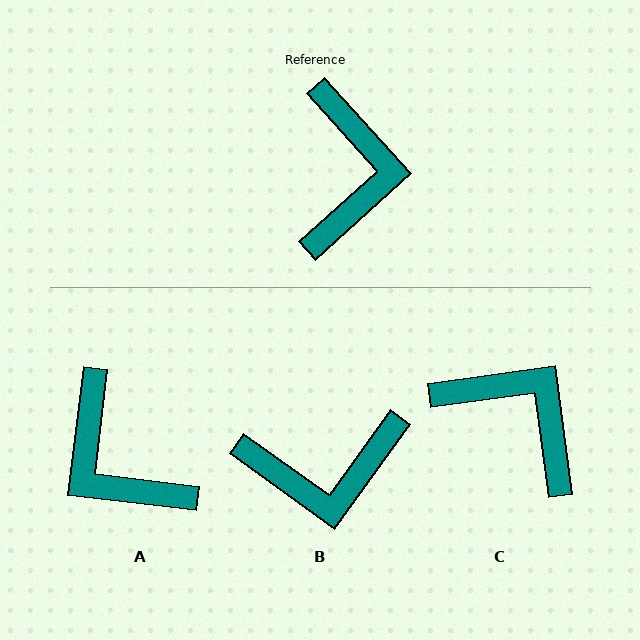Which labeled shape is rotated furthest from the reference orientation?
A, about 139 degrees away.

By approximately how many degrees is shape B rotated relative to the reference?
Approximately 78 degrees clockwise.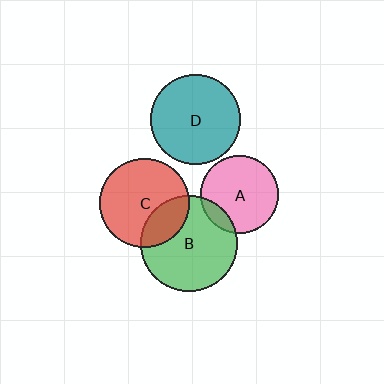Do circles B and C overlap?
Yes.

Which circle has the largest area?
Circle B (green).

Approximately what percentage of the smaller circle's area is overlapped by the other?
Approximately 25%.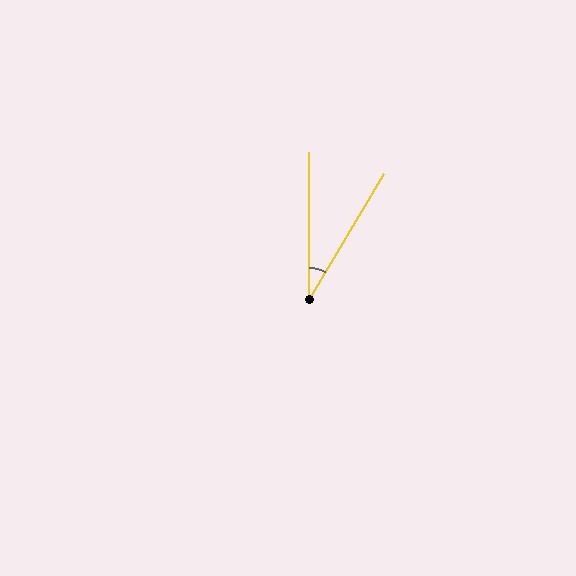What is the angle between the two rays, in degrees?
Approximately 31 degrees.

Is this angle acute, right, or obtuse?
It is acute.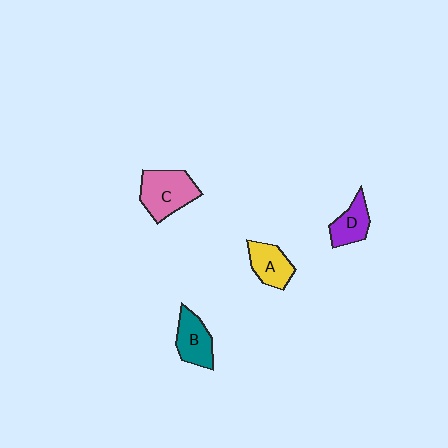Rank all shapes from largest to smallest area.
From largest to smallest: C (pink), B (teal), A (yellow), D (purple).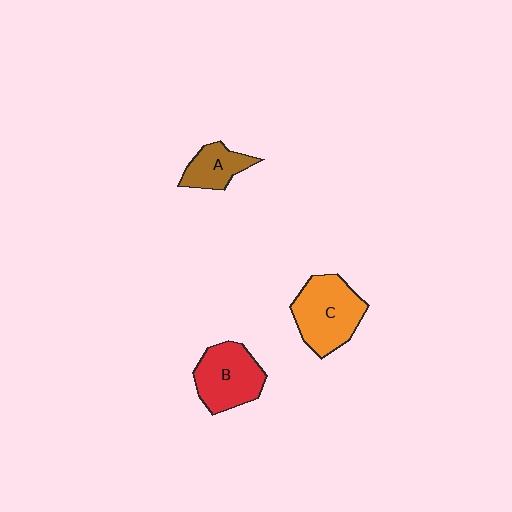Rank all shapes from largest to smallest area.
From largest to smallest: C (orange), B (red), A (brown).